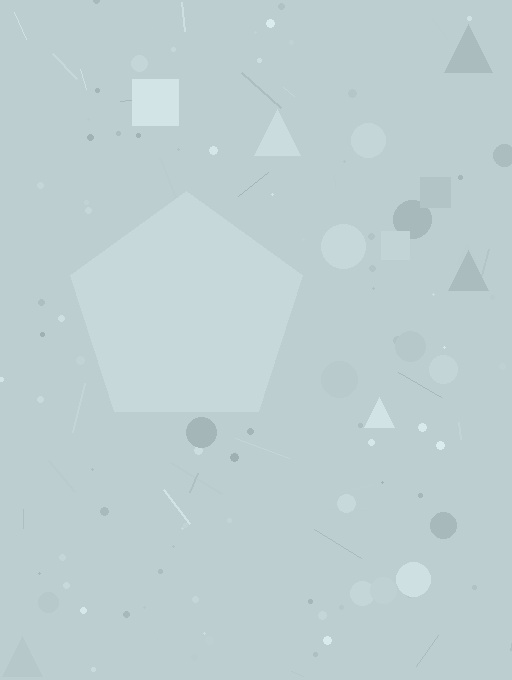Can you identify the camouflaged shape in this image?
The camouflaged shape is a pentagon.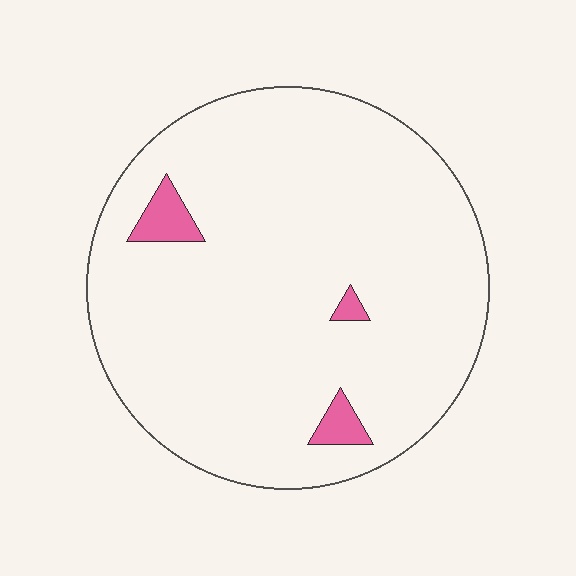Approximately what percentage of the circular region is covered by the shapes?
Approximately 5%.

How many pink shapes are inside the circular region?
3.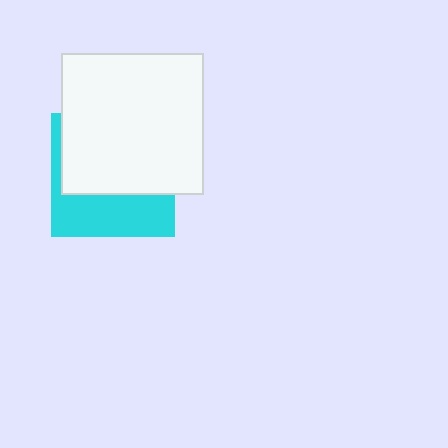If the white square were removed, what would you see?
You would see the complete cyan square.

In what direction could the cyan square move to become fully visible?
The cyan square could move down. That would shift it out from behind the white square entirely.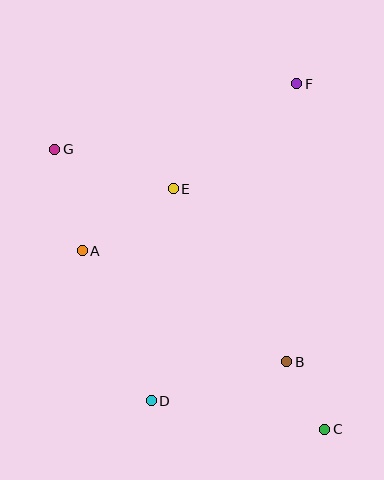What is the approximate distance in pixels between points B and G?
The distance between B and G is approximately 314 pixels.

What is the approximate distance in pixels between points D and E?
The distance between D and E is approximately 213 pixels.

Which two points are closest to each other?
Points B and C are closest to each other.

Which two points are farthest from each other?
Points C and G are farthest from each other.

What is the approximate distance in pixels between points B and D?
The distance between B and D is approximately 141 pixels.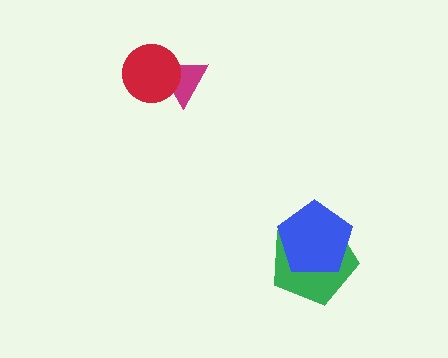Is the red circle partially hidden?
No, no other shape covers it.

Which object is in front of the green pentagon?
The blue pentagon is in front of the green pentagon.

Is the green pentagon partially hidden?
Yes, it is partially covered by another shape.